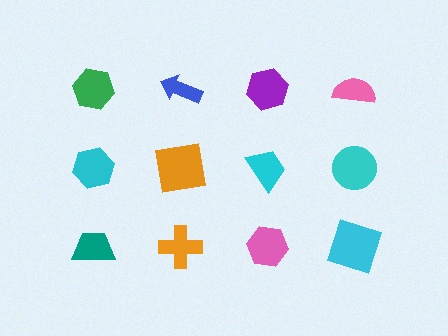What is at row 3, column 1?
A teal trapezoid.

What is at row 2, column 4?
A cyan circle.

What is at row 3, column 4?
A cyan square.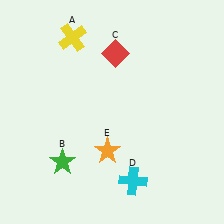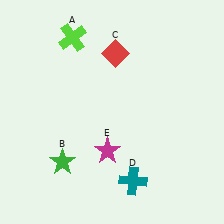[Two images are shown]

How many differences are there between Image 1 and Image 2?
There are 3 differences between the two images.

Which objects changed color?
A changed from yellow to lime. D changed from cyan to teal. E changed from orange to magenta.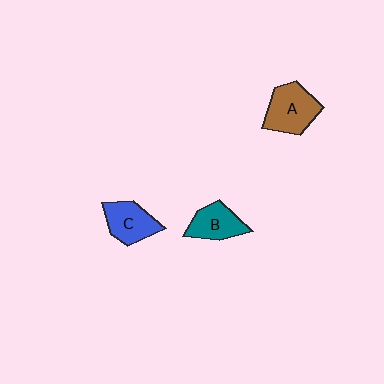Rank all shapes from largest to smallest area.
From largest to smallest: A (brown), C (blue), B (teal).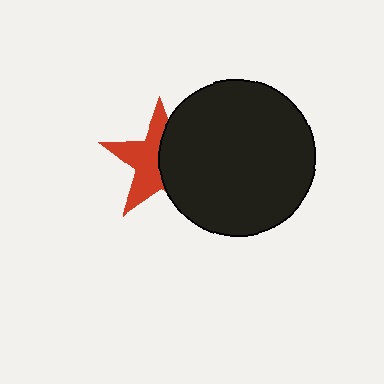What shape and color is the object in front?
The object in front is a black circle.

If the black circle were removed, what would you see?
You would see the complete red star.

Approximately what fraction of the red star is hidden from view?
Roughly 48% of the red star is hidden behind the black circle.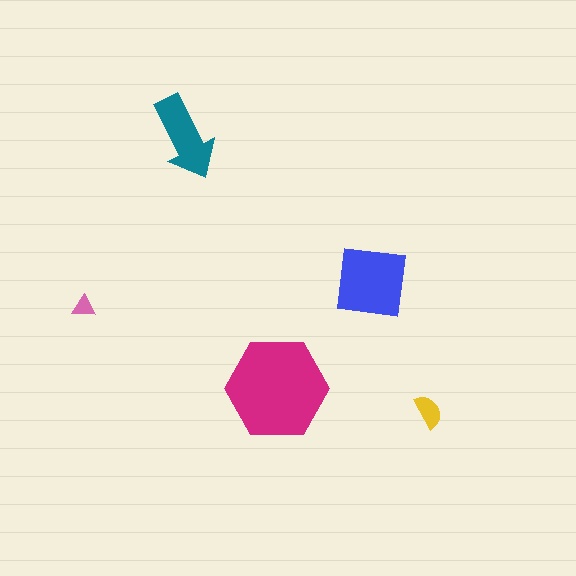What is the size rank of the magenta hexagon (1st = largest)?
1st.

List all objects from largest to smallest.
The magenta hexagon, the blue square, the teal arrow, the yellow semicircle, the pink triangle.